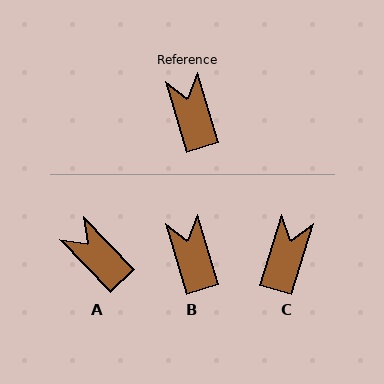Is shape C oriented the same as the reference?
No, it is off by about 34 degrees.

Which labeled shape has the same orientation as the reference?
B.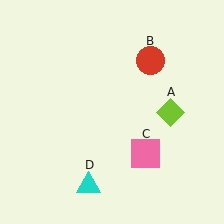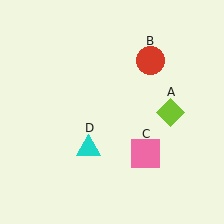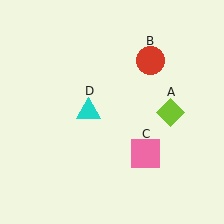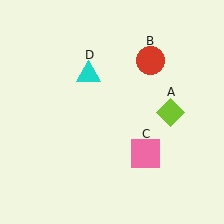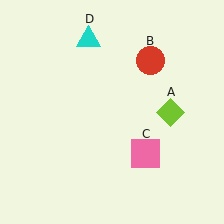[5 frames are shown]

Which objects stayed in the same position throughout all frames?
Lime diamond (object A) and red circle (object B) and pink square (object C) remained stationary.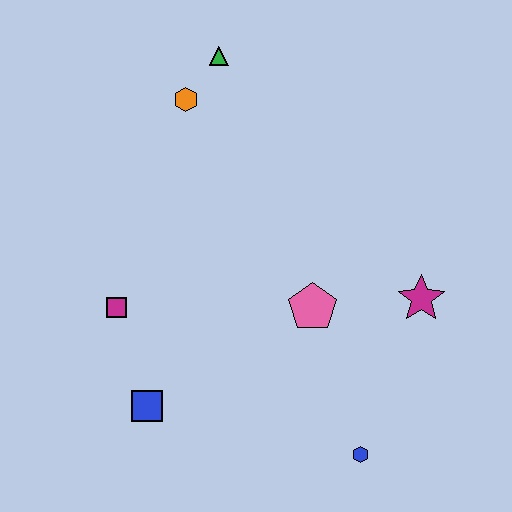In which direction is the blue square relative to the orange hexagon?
The blue square is below the orange hexagon.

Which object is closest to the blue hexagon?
The pink pentagon is closest to the blue hexagon.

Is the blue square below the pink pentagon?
Yes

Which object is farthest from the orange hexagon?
The blue hexagon is farthest from the orange hexagon.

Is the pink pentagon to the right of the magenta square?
Yes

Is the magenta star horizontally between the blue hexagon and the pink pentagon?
No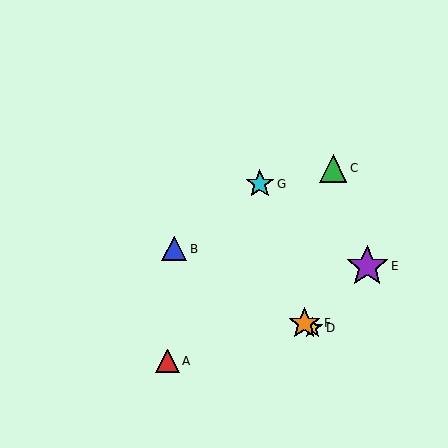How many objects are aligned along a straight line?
3 objects (B, D, F) are aligned along a straight line.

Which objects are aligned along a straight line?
Objects B, D, F are aligned along a straight line.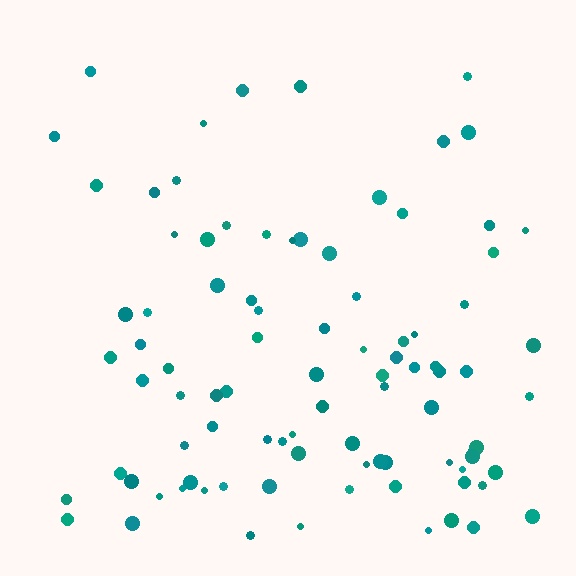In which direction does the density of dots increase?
From top to bottom, with the bottom side densest.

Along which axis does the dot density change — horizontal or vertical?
Vertical.